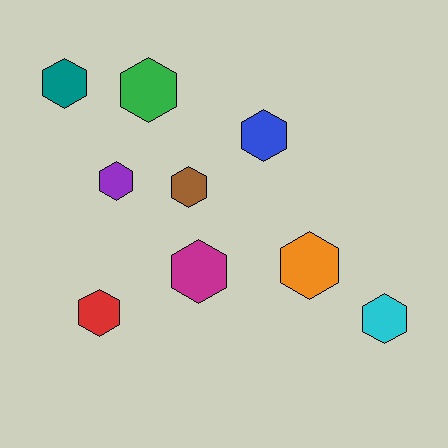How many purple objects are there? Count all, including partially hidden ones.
There is 1 purple object.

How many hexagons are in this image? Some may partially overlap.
There are 9 hexagons.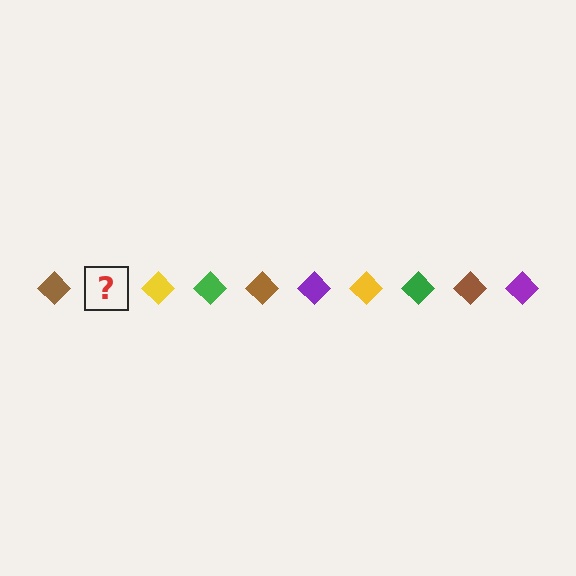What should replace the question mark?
The question mark should be replaced with a purple diamond.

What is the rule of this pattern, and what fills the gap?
The rule is that the pattern cycles through brown, purple, yellow, green diamonds. The gap should be filled with a purple diamond.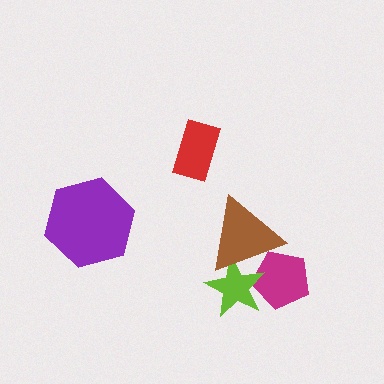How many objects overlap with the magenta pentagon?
2 objects overlap with the magenta pentagon.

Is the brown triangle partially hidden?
No, no other shape covers it.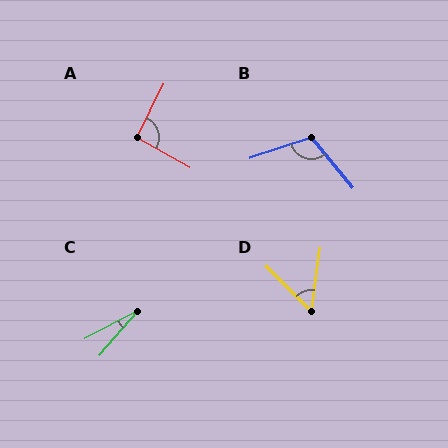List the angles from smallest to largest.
C (21°), D (53°), A (93°), B (111°).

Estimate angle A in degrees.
Approximately 93 degrees.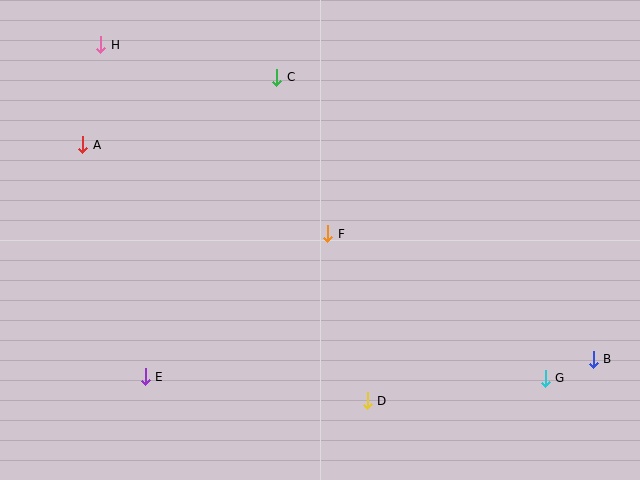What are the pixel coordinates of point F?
Point F is at (328, 234).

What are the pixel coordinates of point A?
Point A is at (83, 145).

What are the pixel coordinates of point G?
Point G is at (545, 378).